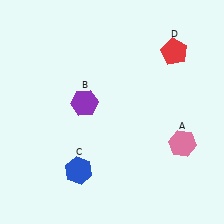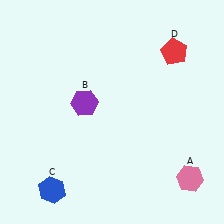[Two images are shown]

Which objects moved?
The objects that moved are: the pink hexagon (A), the blue hexagon (C).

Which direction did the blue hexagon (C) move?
The blue hexagon (C) moved left.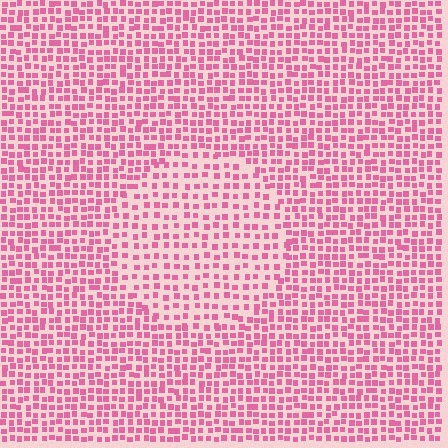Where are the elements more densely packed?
The elements are more densely packed outside the circle boundary.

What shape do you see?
I see a circle.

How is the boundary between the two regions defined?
The boundary is defined by a change in element density (approximately 1.6x ratio). All elements are the same color, size, and shape.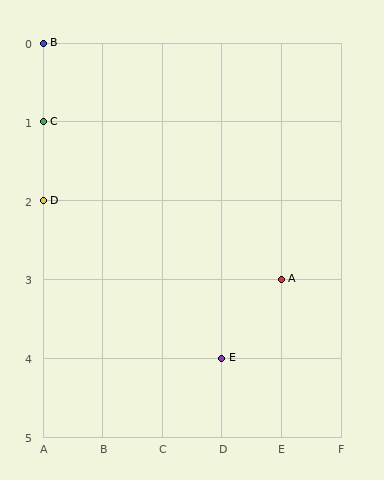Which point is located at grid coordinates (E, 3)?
Point A is at (E, 3).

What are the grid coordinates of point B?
Point B is at grid coordinates (A, 0).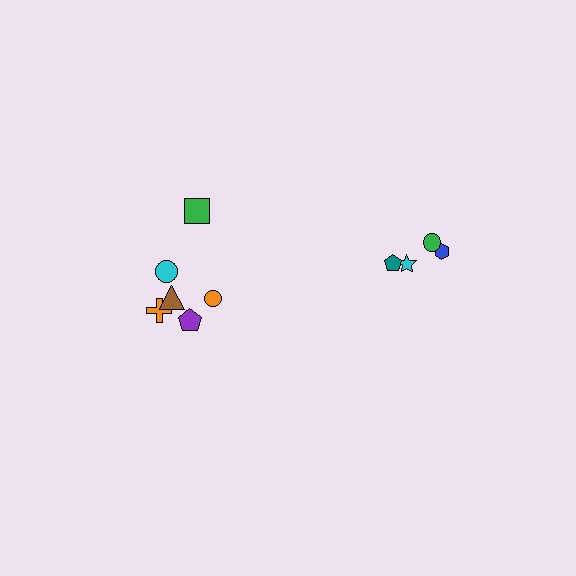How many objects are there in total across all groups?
There are 10 objects.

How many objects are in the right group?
There are 4 objects.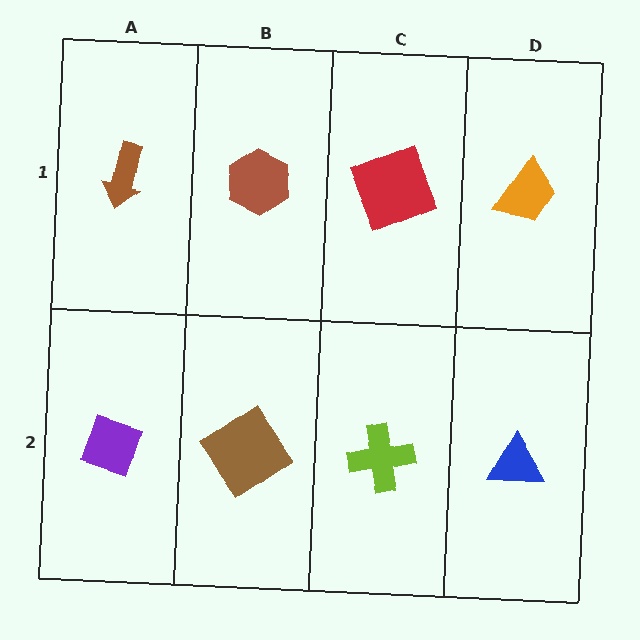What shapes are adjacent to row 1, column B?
A brown diamond (row 2, column B), a brown arrow (row 1, column A), a red square (row 1, column C).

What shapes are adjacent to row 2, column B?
A brown hexagon (row 1, column B), a purple diamond (row 2, column A), a lime cross (row 2, column C).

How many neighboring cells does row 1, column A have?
2.